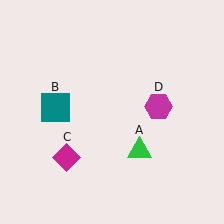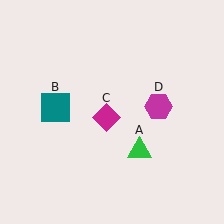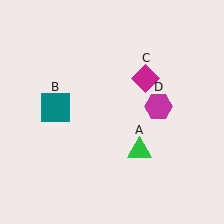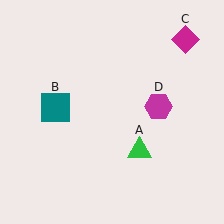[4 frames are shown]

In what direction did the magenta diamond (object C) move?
The magenta diamond (object C) moved up and to the right.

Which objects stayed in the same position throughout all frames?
Green triangle (object A) and teal square (object B) and magenta hexagon (object D) remained stationary.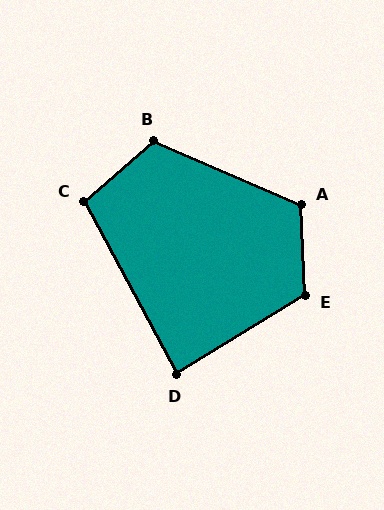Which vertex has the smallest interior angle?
D, at approximately 87 degrees.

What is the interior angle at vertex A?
Approximately 116 degrees (obtuse).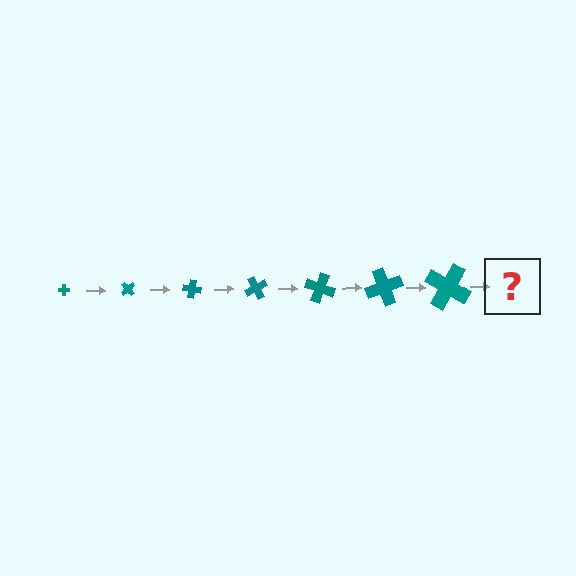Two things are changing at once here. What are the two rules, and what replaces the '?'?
The two rules are that the cross grows larger each step and it rotates 50 degrees each step. The '?' should be a cross, larger than the previous one and rotated 350 degrees from the start.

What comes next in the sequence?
The next element should be a cross, larger than the previous one and rotated 350 degrees from the start.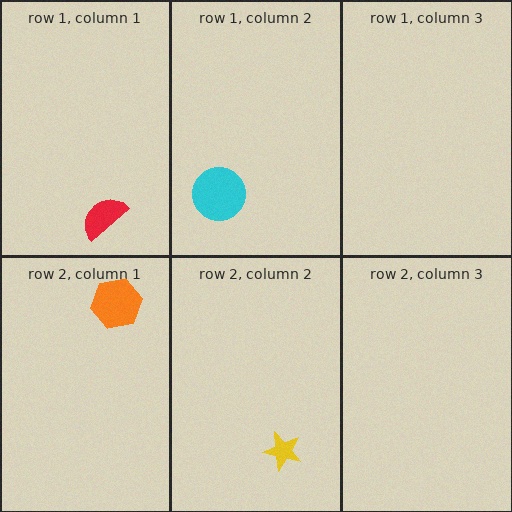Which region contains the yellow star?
The row 2, column 2 region.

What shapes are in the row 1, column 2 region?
The cyan circle.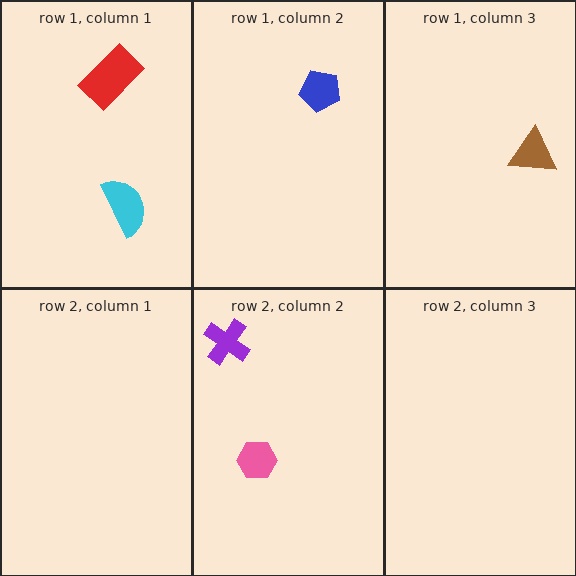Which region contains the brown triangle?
The row 1, column 3 region.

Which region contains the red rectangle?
The row 1, column 1 region.